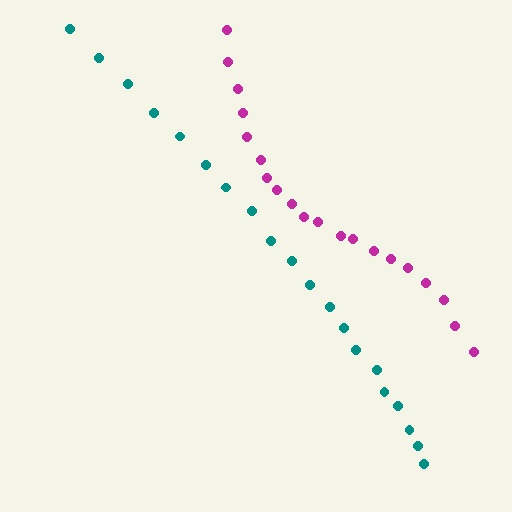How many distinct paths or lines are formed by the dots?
There are 2 distinct paths.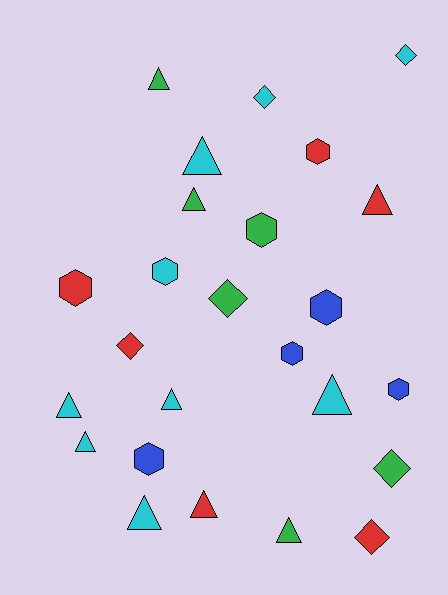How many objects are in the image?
There are 25 objects.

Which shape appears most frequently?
Triangle, with 11 objects.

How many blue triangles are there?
There are no blue triangles.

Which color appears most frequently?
Cyan, with 9 objects.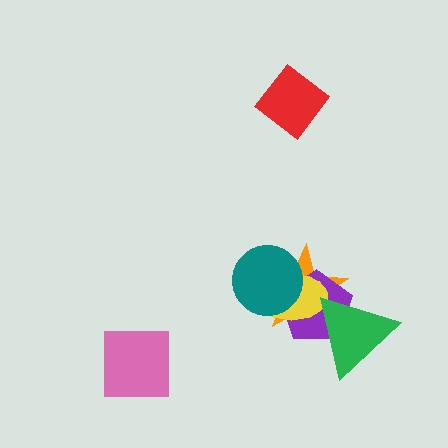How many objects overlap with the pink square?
0 objects overlap with the pink square.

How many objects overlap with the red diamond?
0 objects overlap with the red diamond.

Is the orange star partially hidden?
Yes, it is partially covered by another shape.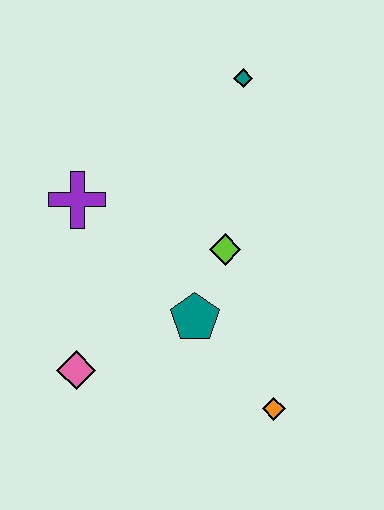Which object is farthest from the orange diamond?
The teal diamond is farthest from the orange diamond.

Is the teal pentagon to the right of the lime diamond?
No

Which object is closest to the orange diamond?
The teal pentagon is closest to the orange diamond.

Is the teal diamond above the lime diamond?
Yes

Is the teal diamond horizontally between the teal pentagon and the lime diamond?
No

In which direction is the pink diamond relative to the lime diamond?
The pink diamond is to the left of the lime diamond.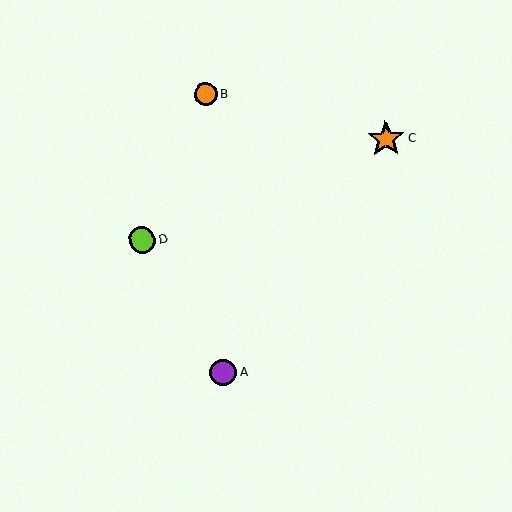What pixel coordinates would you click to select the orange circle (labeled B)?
Click at (206, 94) to select the orange circle B.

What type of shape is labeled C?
Shape C is an orange star.